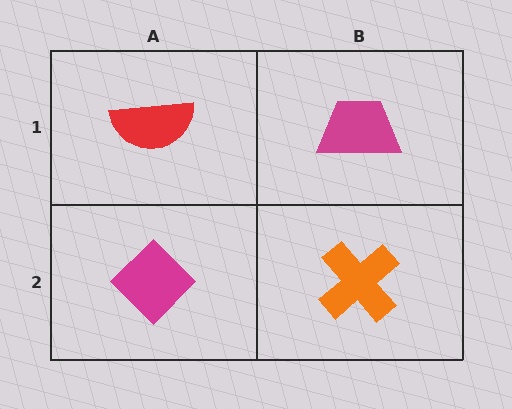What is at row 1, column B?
A magenta trapezoid.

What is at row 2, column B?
An orange cross.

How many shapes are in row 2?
2 shapes.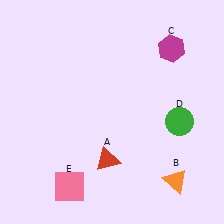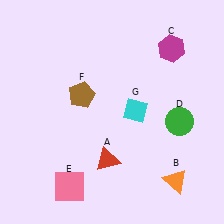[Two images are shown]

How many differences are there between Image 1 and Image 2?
There are 2 differences between the two images.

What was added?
A brown pentagon (F), a cyan diamond (G) were added in Image 2.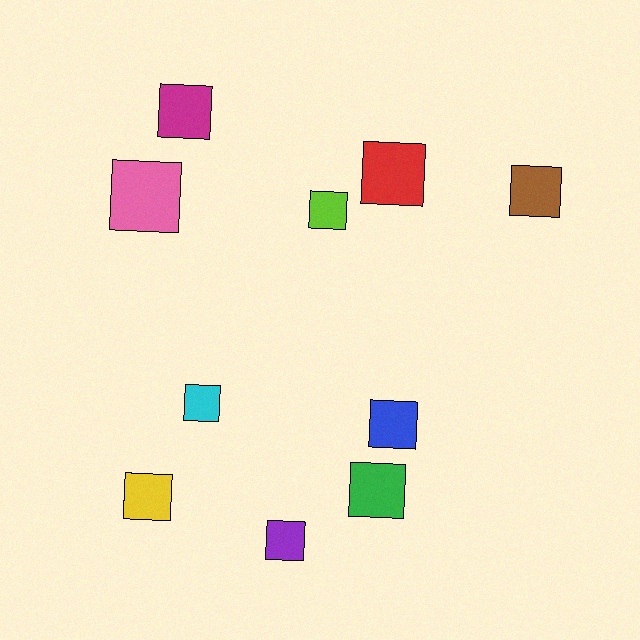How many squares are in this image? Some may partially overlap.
There are 10 squares.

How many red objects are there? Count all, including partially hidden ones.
There is 1 red object.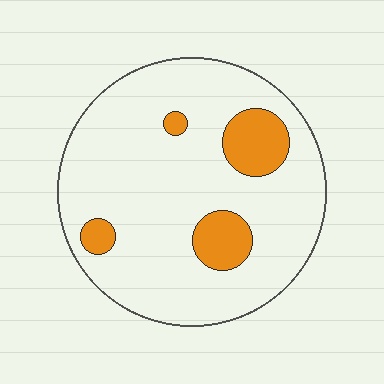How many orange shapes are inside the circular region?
4.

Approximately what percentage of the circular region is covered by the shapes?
Approximately 15%.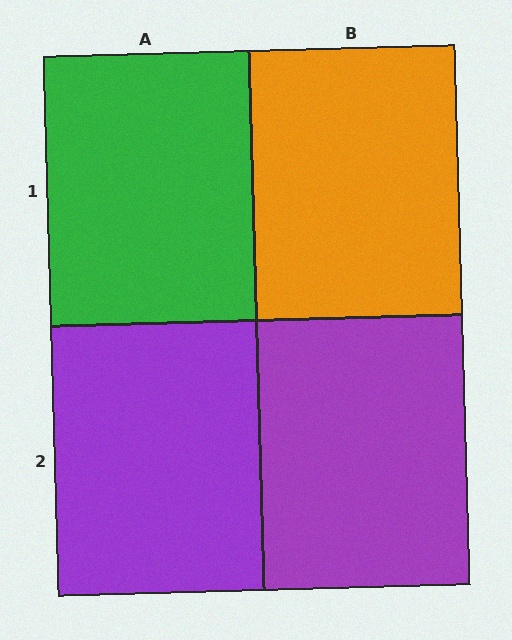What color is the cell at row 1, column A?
Green.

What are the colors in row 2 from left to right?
Purple, purple.